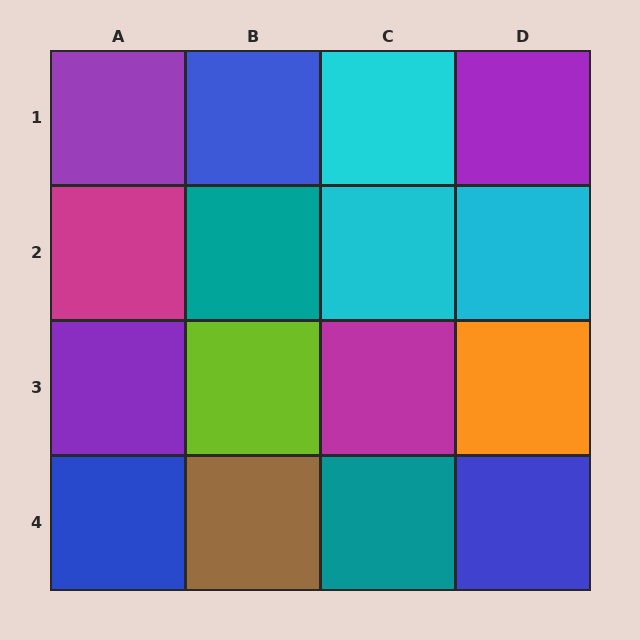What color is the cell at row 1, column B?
Blue.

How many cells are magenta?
2 cells are magenta.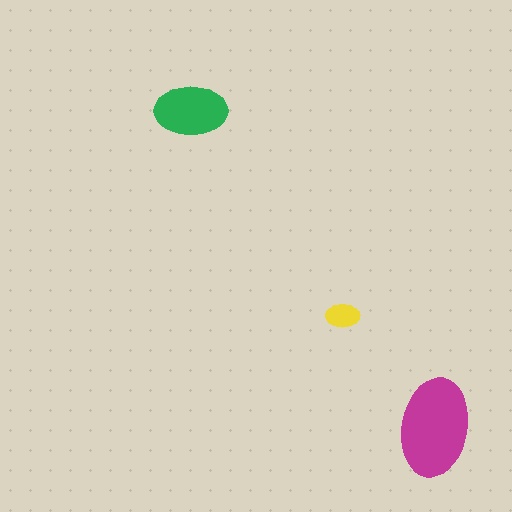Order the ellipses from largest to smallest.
the magenta one, the green one, the yellow one.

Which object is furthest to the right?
The magenta ellipse is rightmost.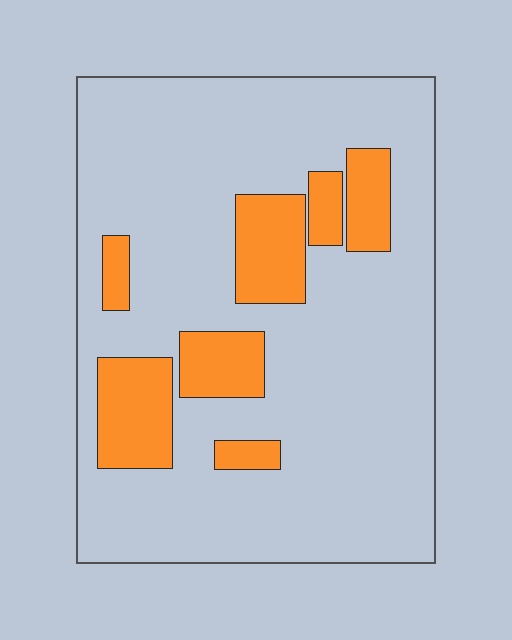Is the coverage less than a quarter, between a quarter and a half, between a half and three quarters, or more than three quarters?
Less than a quarter.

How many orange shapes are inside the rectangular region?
7.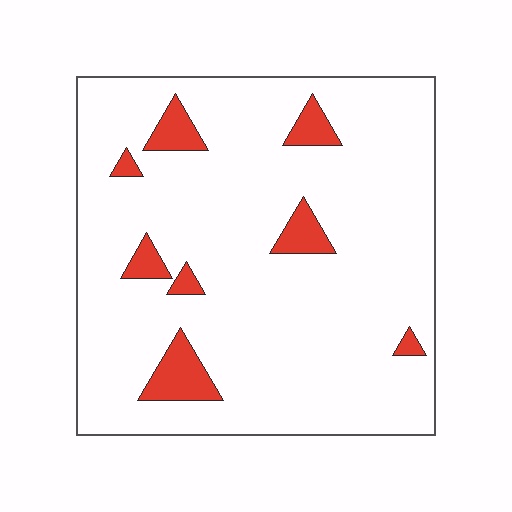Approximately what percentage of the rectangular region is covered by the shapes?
Approximately 10%.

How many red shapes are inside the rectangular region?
8.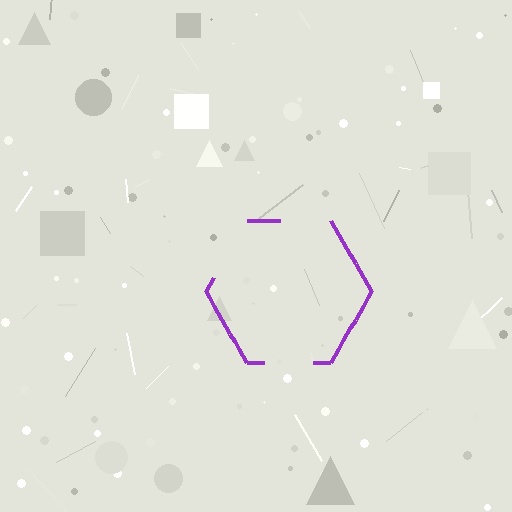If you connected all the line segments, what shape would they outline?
They would outline a hexagon.